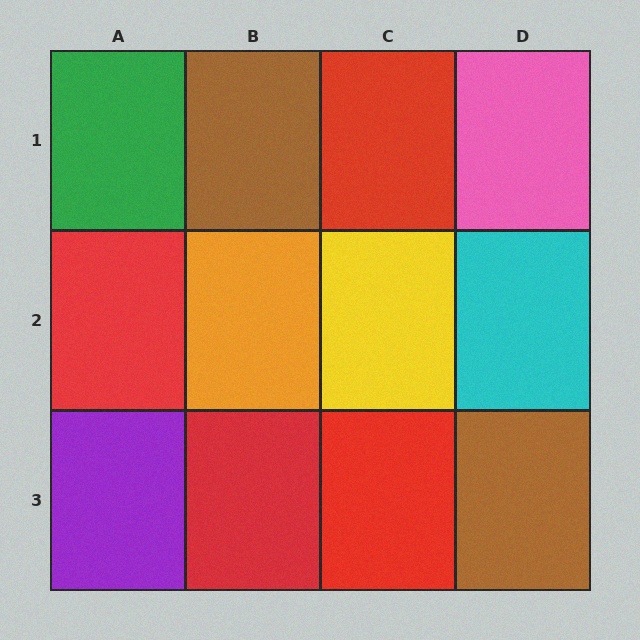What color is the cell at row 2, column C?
Yellow.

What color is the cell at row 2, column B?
Orange.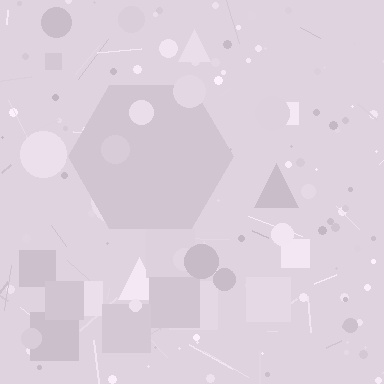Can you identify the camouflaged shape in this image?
The camouflaged shape is a hexagon.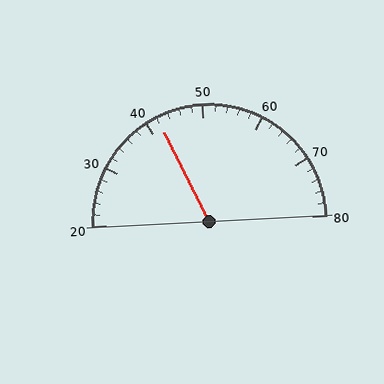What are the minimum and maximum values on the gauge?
The gauge ranges from 20 to 80.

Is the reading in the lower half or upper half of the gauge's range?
The reading is in the lower half of the range (20 to 80).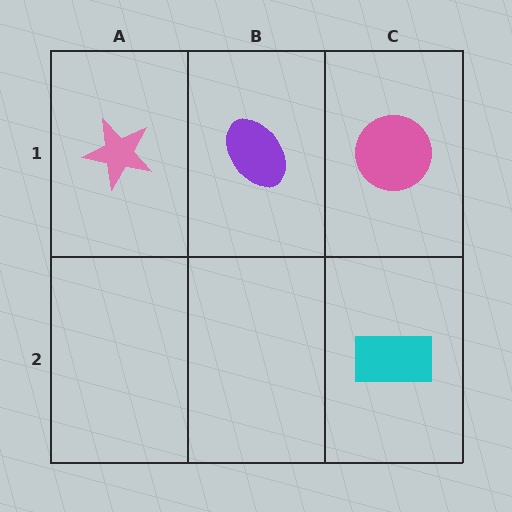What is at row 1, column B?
A purple ellipse.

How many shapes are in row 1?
3 shapes.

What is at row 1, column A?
A pink star.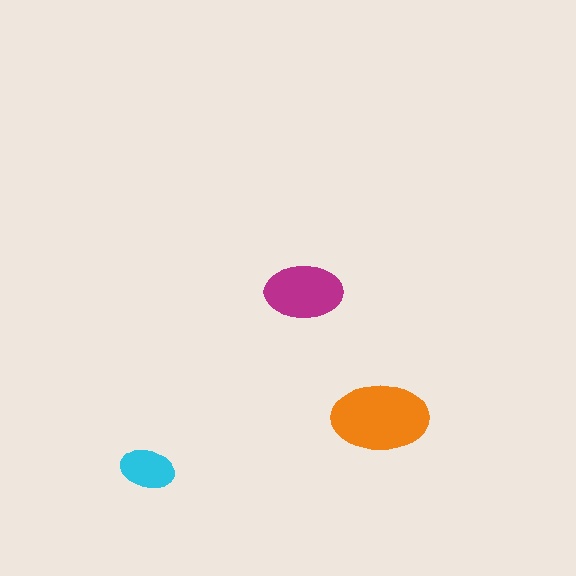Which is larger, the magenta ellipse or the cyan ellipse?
The magenta one.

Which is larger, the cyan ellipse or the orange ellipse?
The orange one.